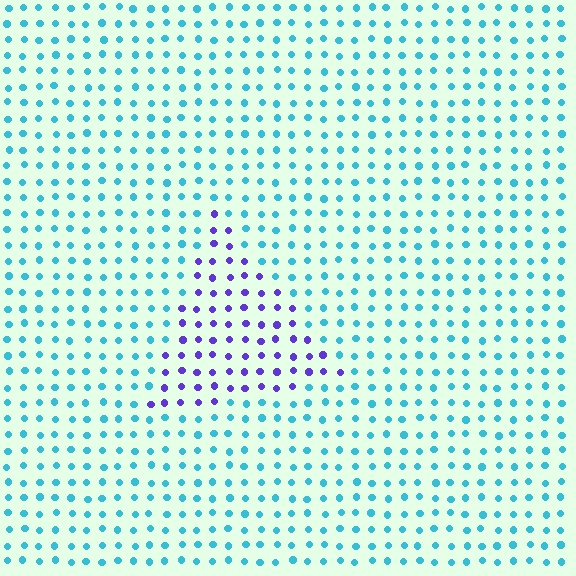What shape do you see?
I see a triangle.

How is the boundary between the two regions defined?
The boundary is defined purely by a slight shift in hue (about 68 degrees). Spacing, size, and orientation are identical on both sides.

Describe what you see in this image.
The image is filled with small cyan elements in a uniform arrangement. A triangle-shaped region is visible where the elements are tinted to a slightly different hue, forming a subtle color boundary.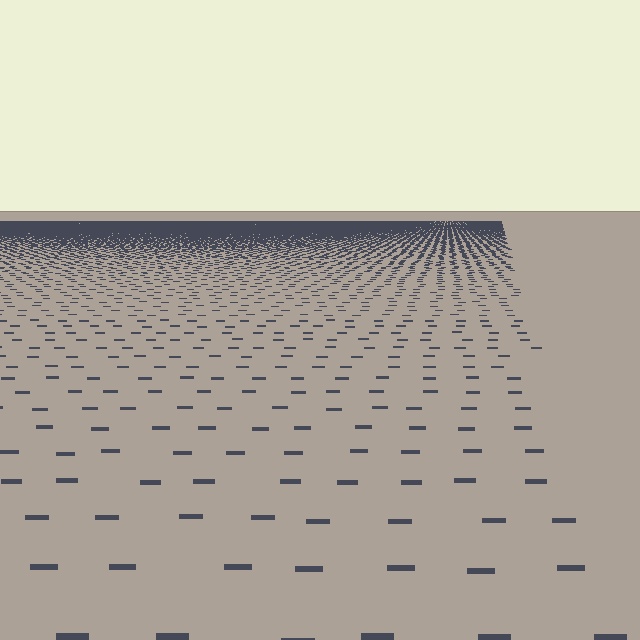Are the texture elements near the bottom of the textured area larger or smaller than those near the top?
Larger. Near the bottom, elements are closer to the viewer and appear at a bigger on-screen size.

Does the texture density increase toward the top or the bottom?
Density increases toward the top.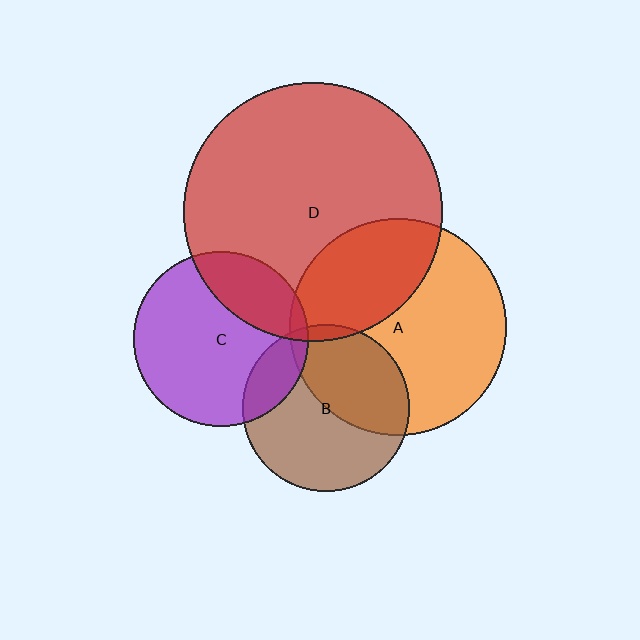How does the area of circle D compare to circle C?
Approximately 2.2 times.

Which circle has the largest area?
Circle D (red).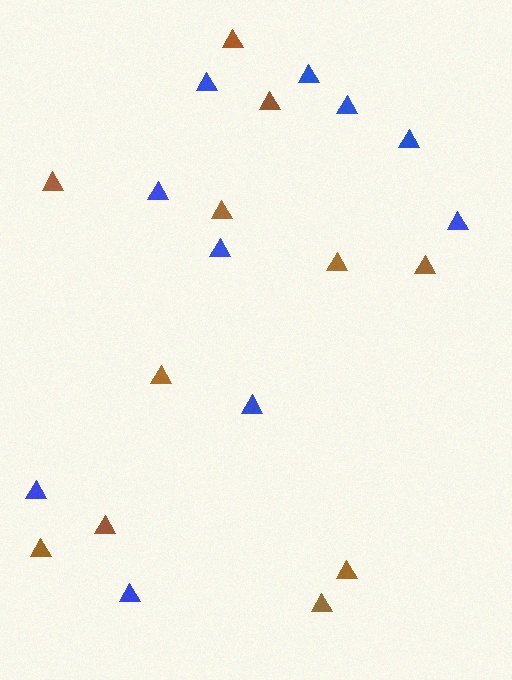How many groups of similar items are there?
There are 2 groups: one group of blue triangles (10) and one group of brown triangles (11).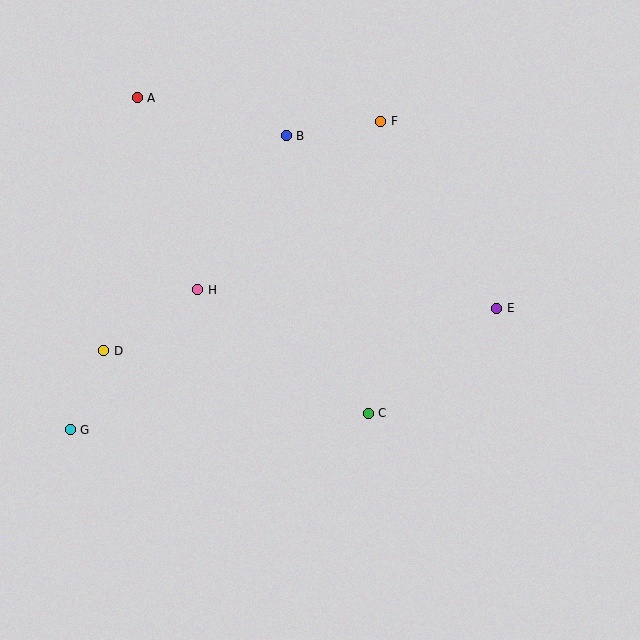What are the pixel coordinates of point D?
Point D is at (104, 351).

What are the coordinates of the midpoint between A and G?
The midpoint between A and G is at (104, 264).